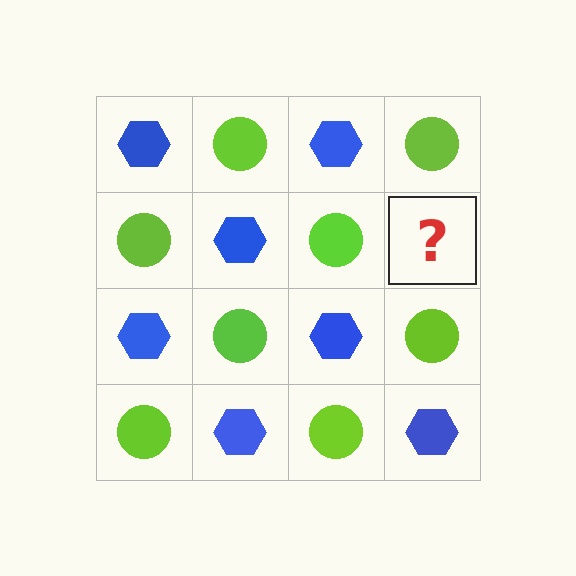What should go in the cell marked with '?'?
The missing cell should contain a blue hexagon.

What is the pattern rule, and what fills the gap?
The rule is that it alternates blue hexagon and lime circle in a checkerboard pattern. The gap should be filled with a blue hexagon.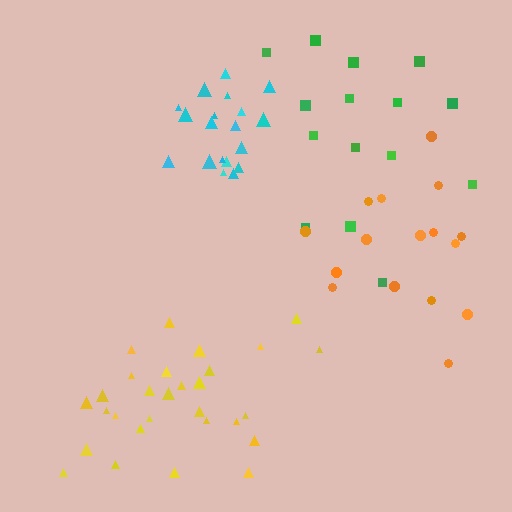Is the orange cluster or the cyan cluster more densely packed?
Cyan.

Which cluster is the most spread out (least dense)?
Green.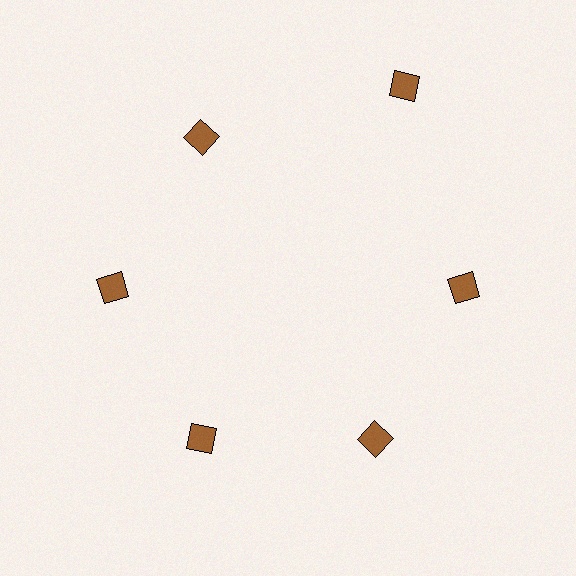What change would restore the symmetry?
The symmetry would be restored by moving it inward, back onto the ring so that all 6 diamonds sit at equal angles and equal distance from the center.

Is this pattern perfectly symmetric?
No. The 6 brown diamonds are arranged in a ring, but one element near the 1 o'clock position is pushed outward from the center, breaking the 6-fold rotational symmetry.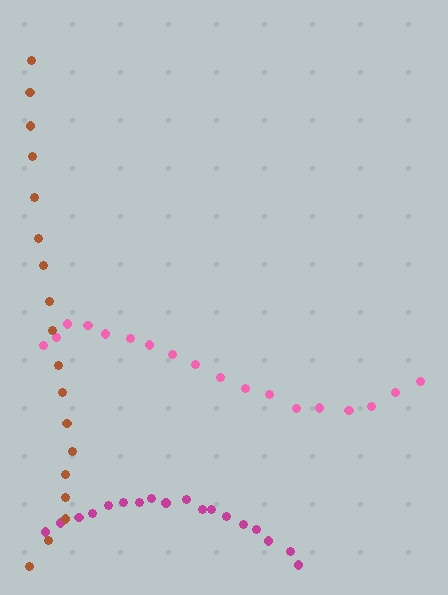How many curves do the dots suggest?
There are 3 distinct paths.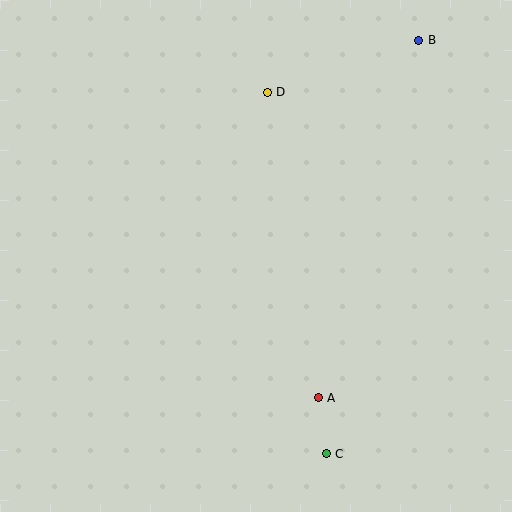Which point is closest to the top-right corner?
Point B is closest to the top-right corner.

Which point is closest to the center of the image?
Point A at (318, 398) is closest to the center.